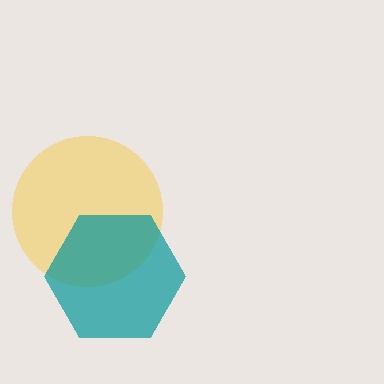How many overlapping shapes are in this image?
There are 2 overlapping shapes in the image.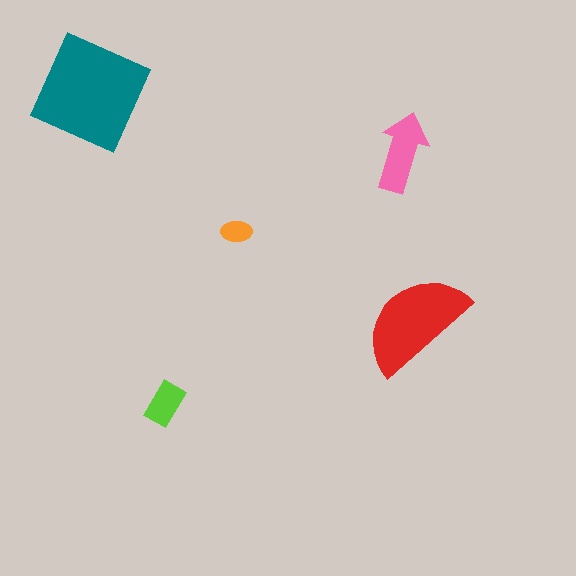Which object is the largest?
The teal square.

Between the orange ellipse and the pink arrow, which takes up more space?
The pink arrow.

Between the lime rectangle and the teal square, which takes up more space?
The teal square.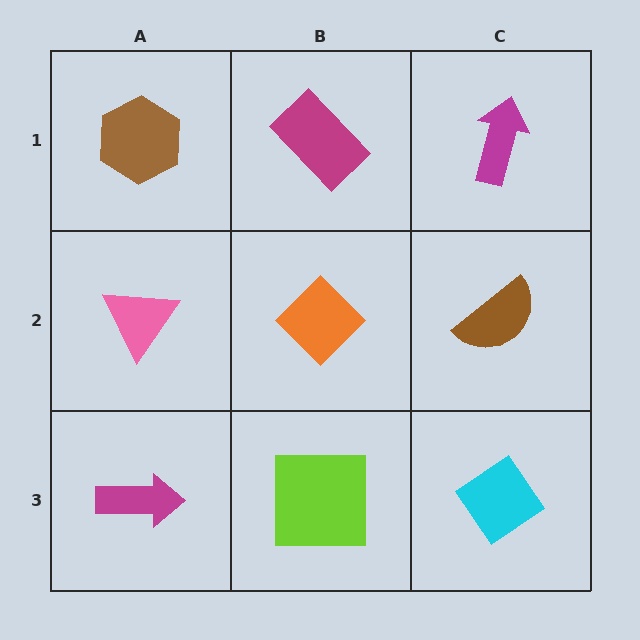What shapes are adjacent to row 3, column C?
A brown semicircle (row 2, column C), a lime square (row 3, column B).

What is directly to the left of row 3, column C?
A lime square.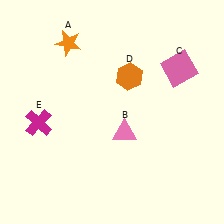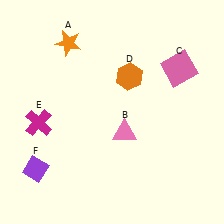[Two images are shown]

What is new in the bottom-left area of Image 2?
A purple diamond (F) was added in the bottom-left area of Image 2.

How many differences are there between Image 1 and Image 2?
There is 1 difference between the two images.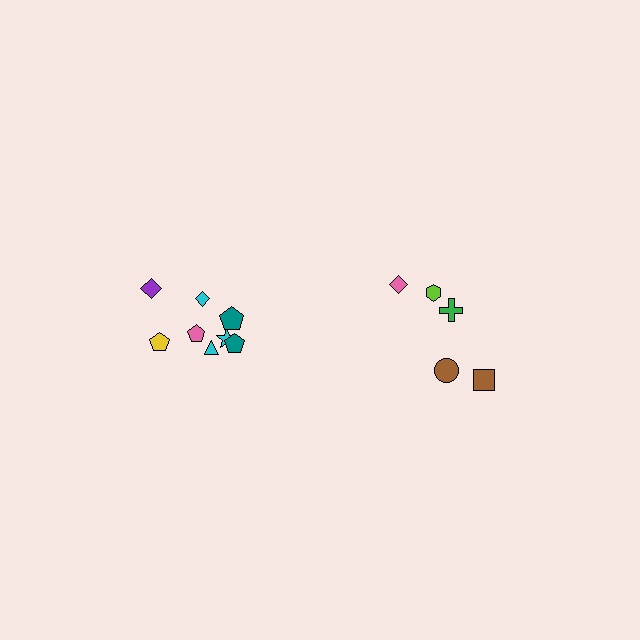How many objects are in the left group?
There are 8 objects.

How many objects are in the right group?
There are 5 objects.